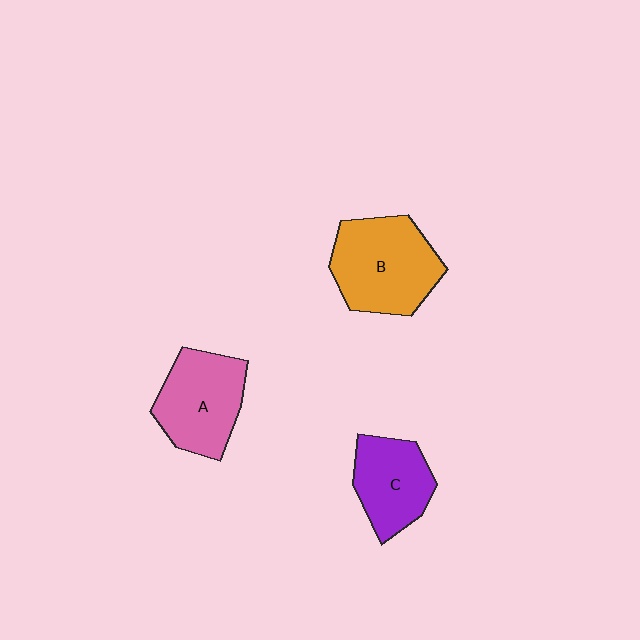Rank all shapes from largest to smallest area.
From largest to smallest: B (orange), A (pink), C (purple).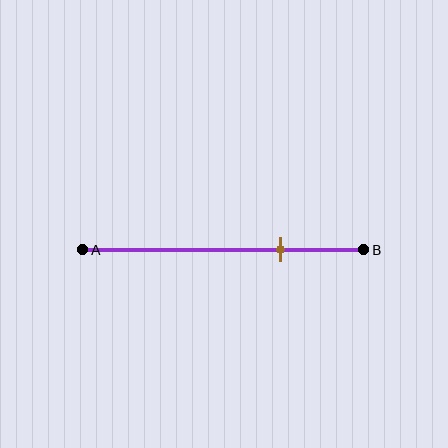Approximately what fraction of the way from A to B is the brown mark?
The brown mark is approximately 70% of the way from A to B.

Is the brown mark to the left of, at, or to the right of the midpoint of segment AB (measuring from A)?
The brown mark is to the right of the midpoint of segment AB.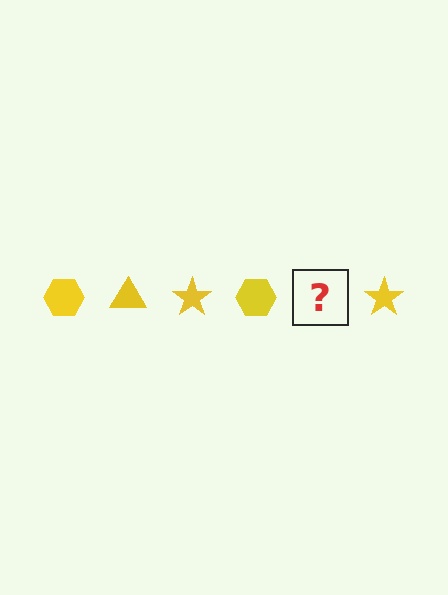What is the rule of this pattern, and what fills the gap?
The rule is that the pattern cycles through hexagon, triangle, star shapes in yellow. The gap should be filled with a yellow triangle.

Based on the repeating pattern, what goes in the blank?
The blank should be a yellow triangle.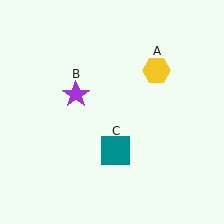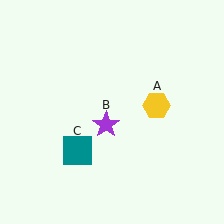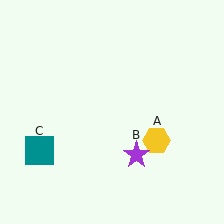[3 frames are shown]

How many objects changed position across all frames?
3 objects changed position: yellow hexagon (object A), purple star (object B), teal square (object C).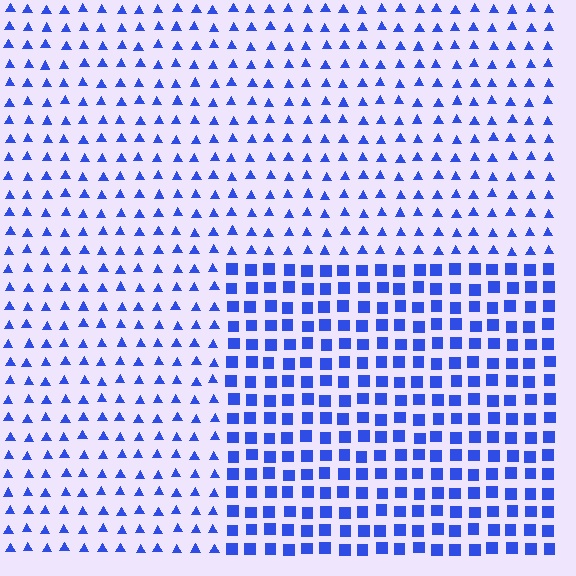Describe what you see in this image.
The image is filled with small blue elements arranged in a uniform grid. A rectangle-shaped region contains squares, while the surrounding area contains triangles. The boundary is defined purely by the change in element shape.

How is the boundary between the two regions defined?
The boundary is defined by a change in element shape: squares inside vs. triangles outside. All elements share the same color and spacing.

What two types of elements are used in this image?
The image uses squares inside the rectangle region and triangles outside it.